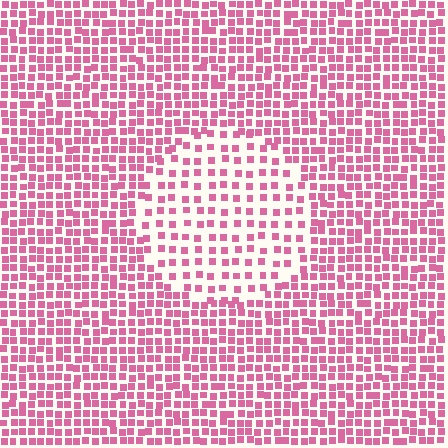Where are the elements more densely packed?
The elements are more densely packed outside the circle boundary.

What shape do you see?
I see a circle.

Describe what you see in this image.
The image contains small pink elements arranged at two different densities. A circle-shaped region is visible where the elements are less densely packed than the surrounding area.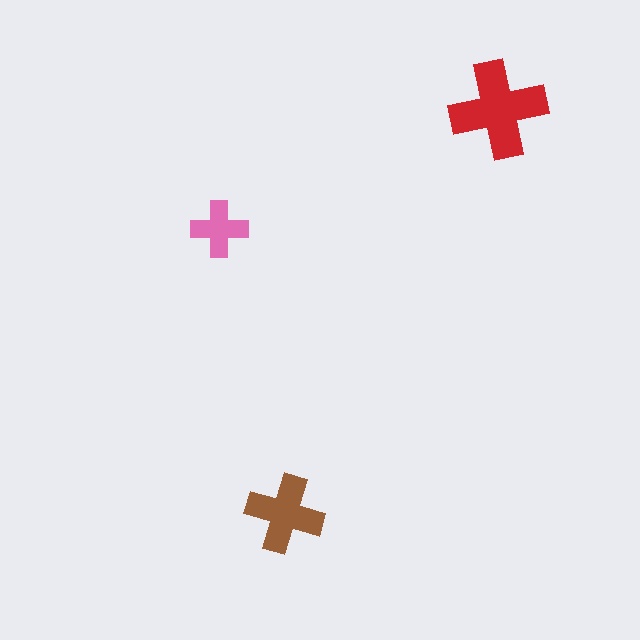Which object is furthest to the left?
The pink cross is leftmost.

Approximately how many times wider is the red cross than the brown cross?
About 1.5 times wider.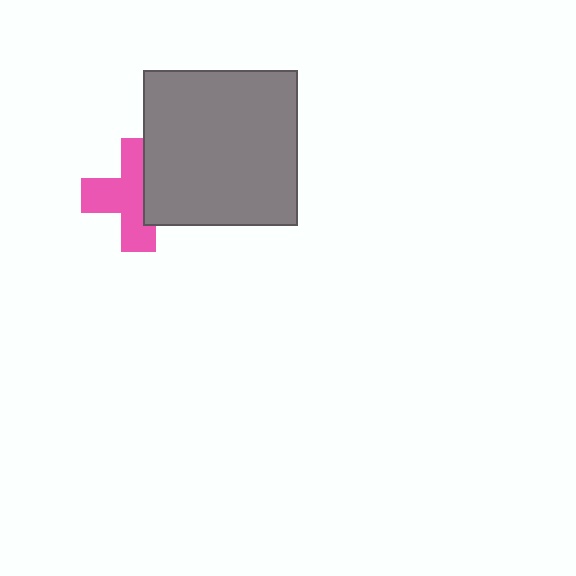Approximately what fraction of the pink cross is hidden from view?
Roughly 37% of the pink cross is hidden behind the gray square.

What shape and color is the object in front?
The object in front is a gray square.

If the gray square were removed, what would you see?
You would see the complete pink cross.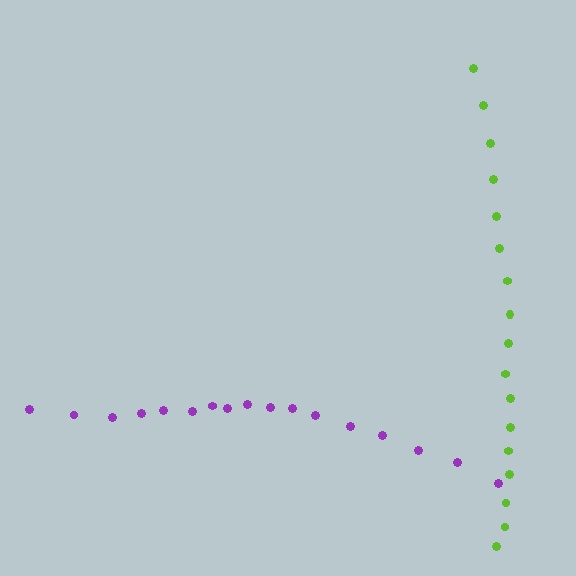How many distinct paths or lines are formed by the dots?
There are 2 distinct paths.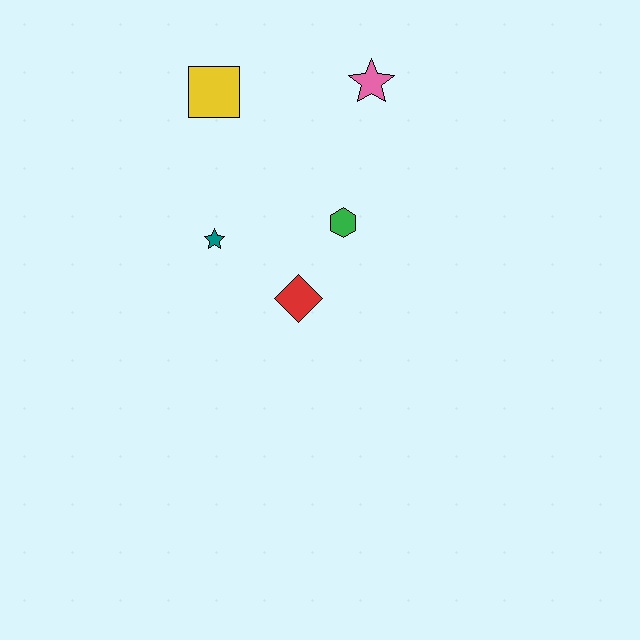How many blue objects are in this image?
There are no blue objects.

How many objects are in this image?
There are 5 objects.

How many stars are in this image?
There are 2 stars.